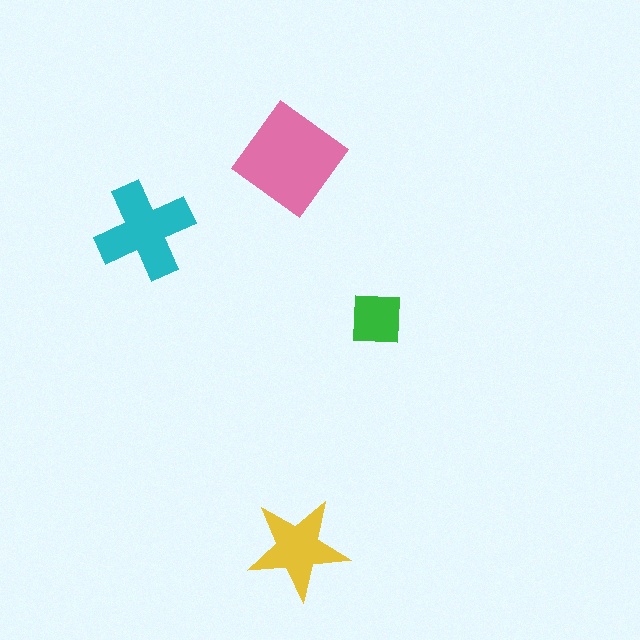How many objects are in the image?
There are 4 objects in the image.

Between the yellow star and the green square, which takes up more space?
The yellow star.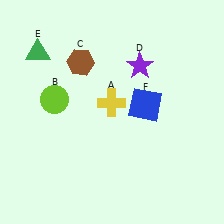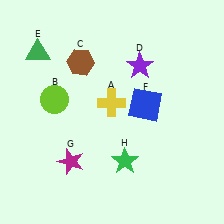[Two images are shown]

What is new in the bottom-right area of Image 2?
A green star (H) was added in the bottom-right area of Image 2.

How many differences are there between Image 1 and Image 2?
There are 2 differences between the two images.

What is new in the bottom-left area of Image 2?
A magenta star (G) was added in the bottom-left area of Image 2.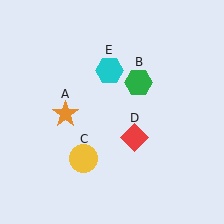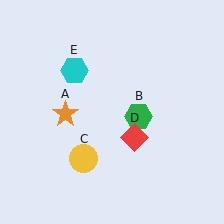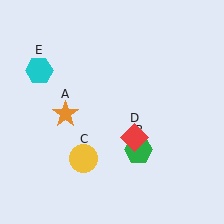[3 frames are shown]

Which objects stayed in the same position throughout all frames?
Orange star (object A) and yellow circle (object C) and red diamond (object D) remained stationary.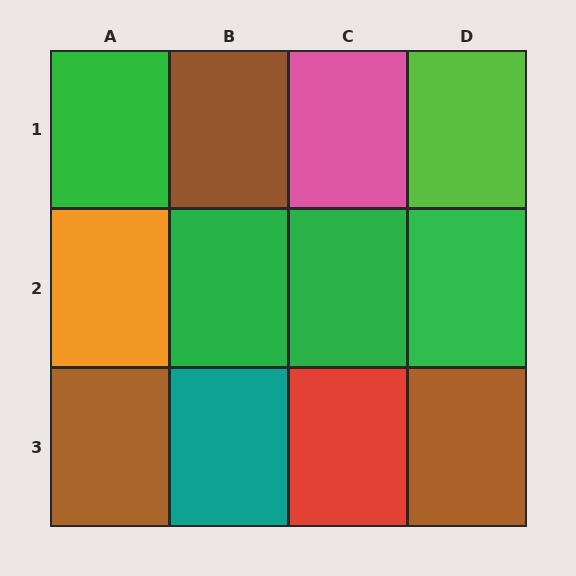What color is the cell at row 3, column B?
Teal.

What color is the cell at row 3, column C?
Red.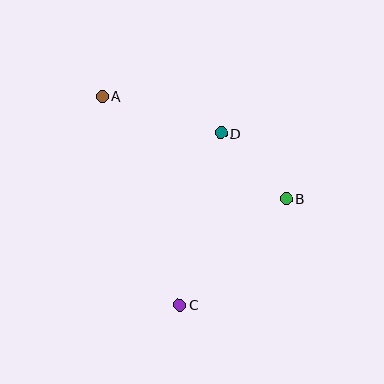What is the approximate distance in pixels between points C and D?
The distance between C and D is approximately 177 pixels.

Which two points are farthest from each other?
Points A and C are farthest from each other.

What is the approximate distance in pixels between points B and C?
The distance between B and C is approximately 150 pixels.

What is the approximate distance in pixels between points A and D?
The distance between A and D is approximately 124 pixels.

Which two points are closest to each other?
Points B and D are closest to each other.